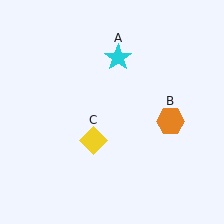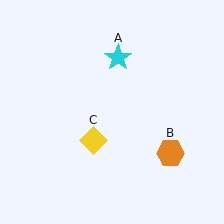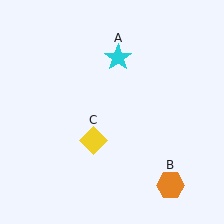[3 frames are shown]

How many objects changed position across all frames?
1 object changed position: orange hexagon (object B).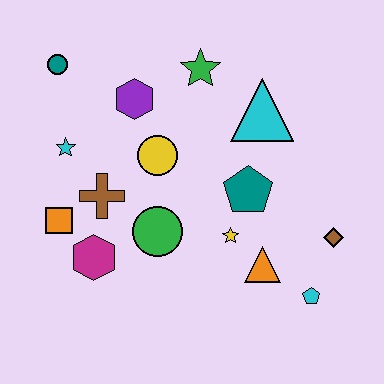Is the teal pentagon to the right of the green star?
Yes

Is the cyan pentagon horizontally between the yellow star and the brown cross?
No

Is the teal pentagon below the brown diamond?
No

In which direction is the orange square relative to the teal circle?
The orange square is below the teal circle.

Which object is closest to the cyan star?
The brown cross is closest to the cyan star.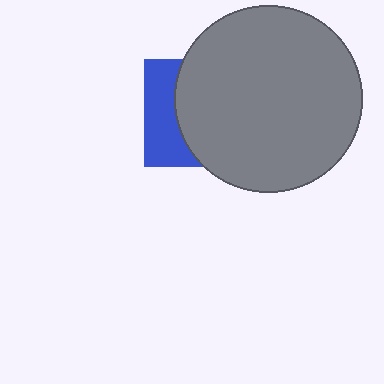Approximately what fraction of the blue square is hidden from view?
Roughly 65% of the blue square is hidden behind the gray circle.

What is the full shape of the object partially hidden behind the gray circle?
The partially hidden object is a blue square.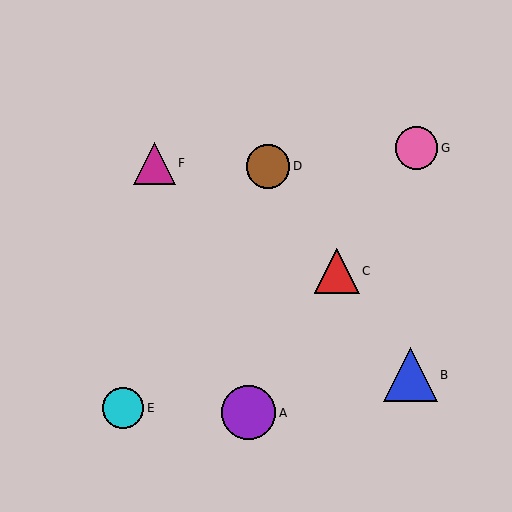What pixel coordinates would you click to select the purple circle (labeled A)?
Click at (249, 413) to select the purple circle A.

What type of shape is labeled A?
Shape A is a purple circle.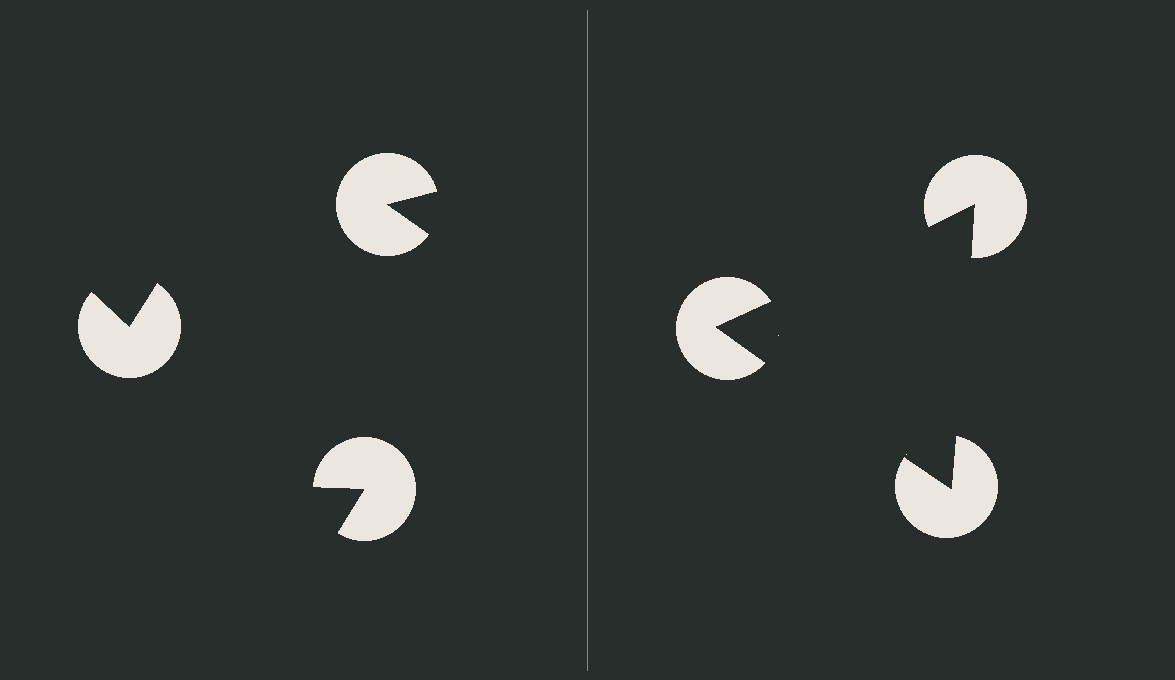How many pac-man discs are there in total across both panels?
6 — 3 on each side.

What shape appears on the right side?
An illusory triangle.